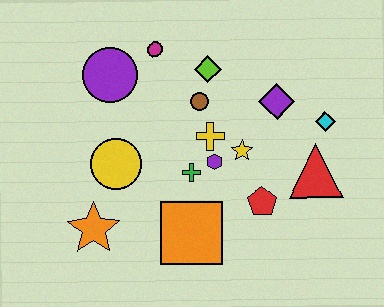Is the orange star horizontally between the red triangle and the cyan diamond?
No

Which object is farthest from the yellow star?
The orange star is farthest from the yellow star.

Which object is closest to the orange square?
The green cross is closest to the orange square.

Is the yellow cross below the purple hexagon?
No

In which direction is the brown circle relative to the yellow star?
The brown circle is above the yellow star.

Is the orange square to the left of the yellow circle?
No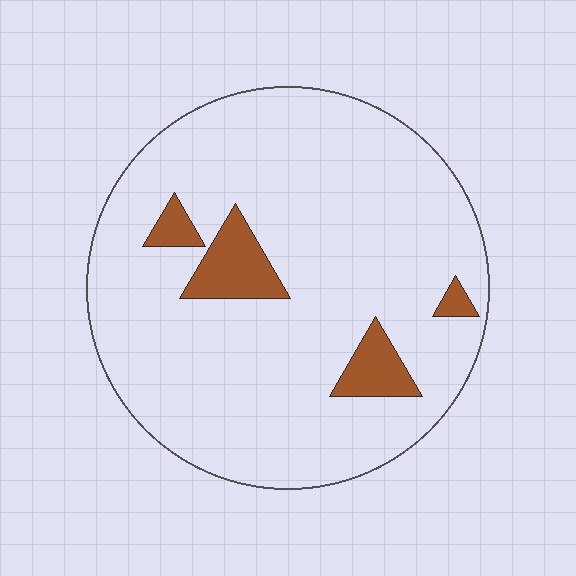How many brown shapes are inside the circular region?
4.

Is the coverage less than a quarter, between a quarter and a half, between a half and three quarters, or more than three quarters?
Less than a quarter.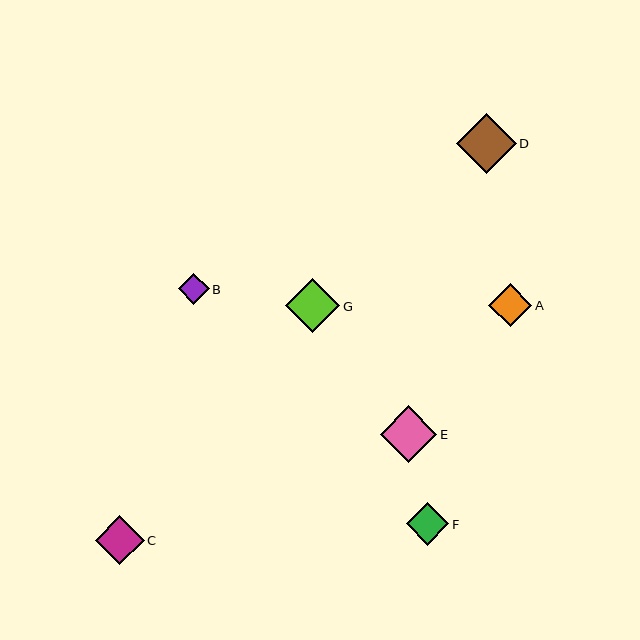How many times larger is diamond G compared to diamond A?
Diamond G is approximately 1.3 times the size of diamond A.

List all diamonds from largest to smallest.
From largest to smallest: D, E, G, C, A, F, B.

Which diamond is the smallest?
Diamond B is the smallest with a size of approximately 31 pixels.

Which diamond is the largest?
Diamond D is the largest with a size of approximately 60 pixels.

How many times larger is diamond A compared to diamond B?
Diamond A is approximately 1.4 times the size of diamond B.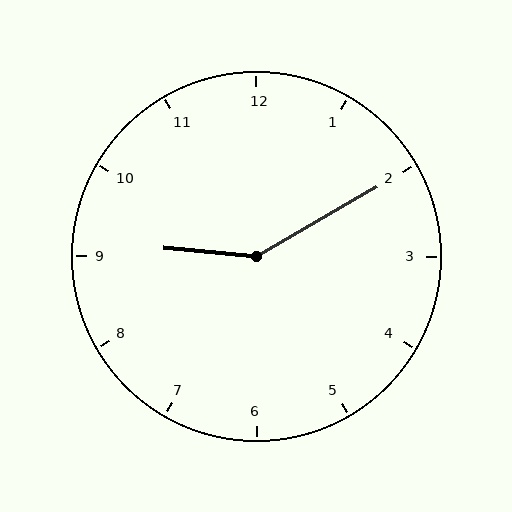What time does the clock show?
9:10.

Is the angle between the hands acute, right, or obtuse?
It is obtuse.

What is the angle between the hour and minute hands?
Approximately 145 degrees.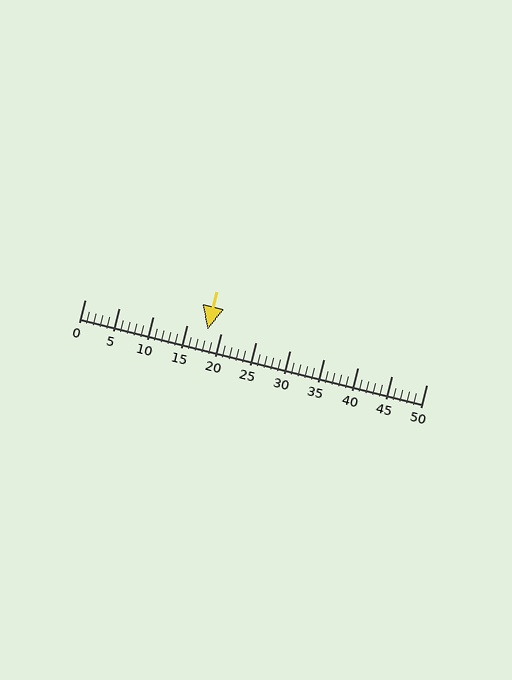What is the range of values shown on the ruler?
The ruler shows values from 0 to 50.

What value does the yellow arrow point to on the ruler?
The yellow arrow points to approximately 18.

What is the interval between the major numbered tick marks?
The major tick marks are spaced 5 units apart.